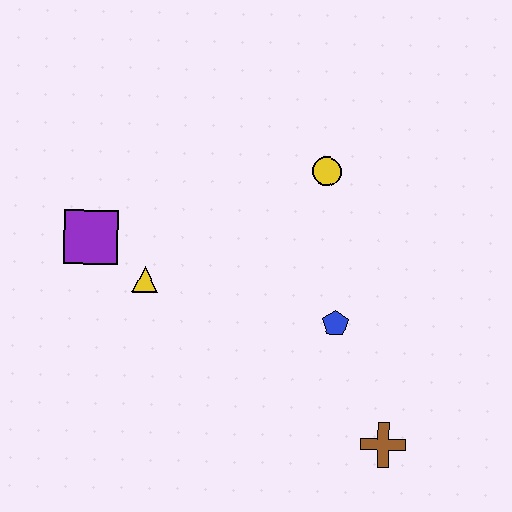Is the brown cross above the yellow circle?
No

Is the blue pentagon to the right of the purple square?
Yes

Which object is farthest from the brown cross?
The purple square is farthest from the brown cross.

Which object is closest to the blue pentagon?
The brown cross is closest to the blue pentagon.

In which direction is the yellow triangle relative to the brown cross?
The yellow triangle is to the left of the brown cross.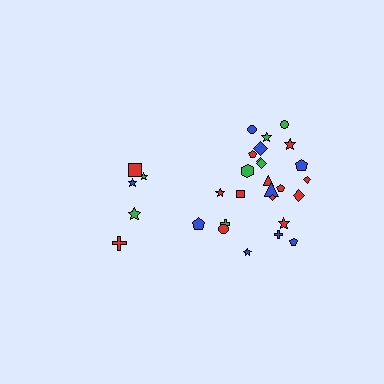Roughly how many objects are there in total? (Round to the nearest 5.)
Roughly 30 objects in total.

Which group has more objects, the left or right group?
The right group.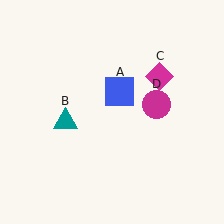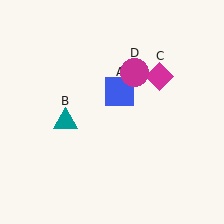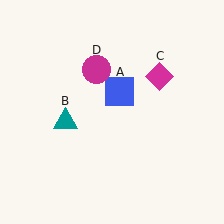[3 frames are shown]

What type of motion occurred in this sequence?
The magenta circle (object D) rotated counterclockwise around the center of the scene.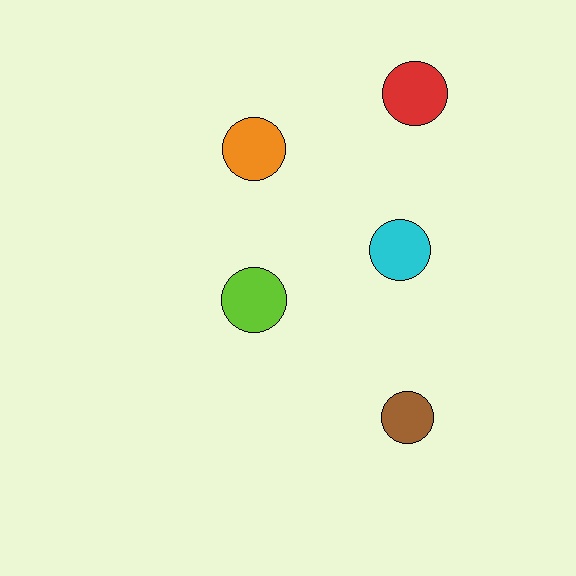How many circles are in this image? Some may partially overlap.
There are 5 circles.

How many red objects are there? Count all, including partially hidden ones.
There is 1 red object.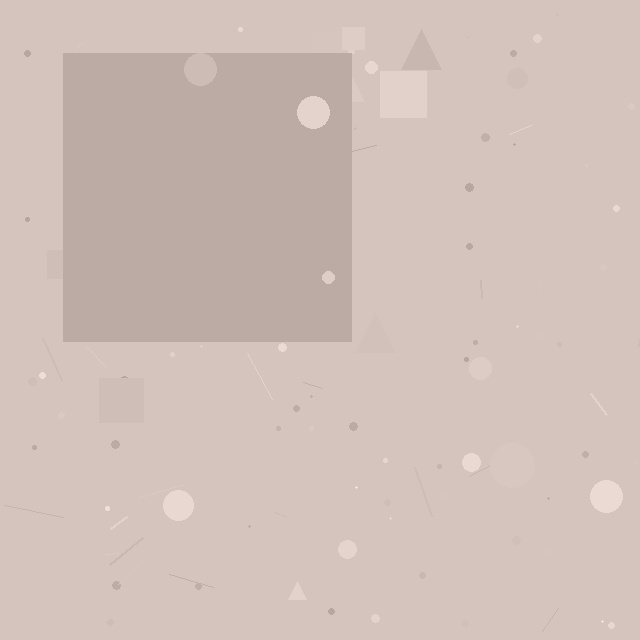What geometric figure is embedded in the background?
A square is embedded in the background.